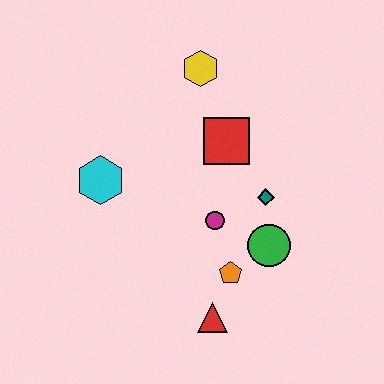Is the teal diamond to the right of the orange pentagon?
Yes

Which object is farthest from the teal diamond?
The cyan hexagon is farthest from the teal diamond.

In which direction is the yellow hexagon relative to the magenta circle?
The yellow hexagon is above the magenta circle.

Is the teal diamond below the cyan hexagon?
Yes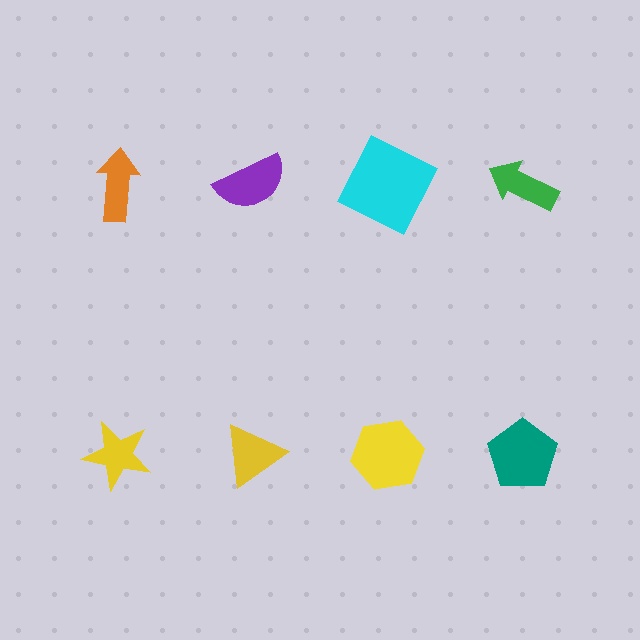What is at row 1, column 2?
A purple semicircle.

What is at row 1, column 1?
An orange arrow.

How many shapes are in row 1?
4 shapes.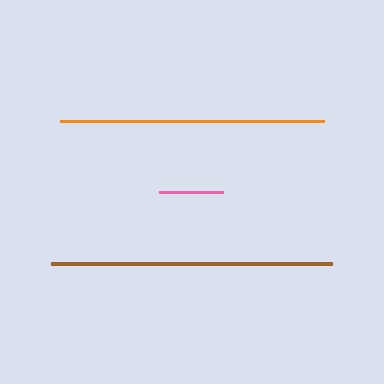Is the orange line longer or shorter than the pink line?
The orange line is longer than the pink line.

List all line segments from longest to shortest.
From longest to shortest: brown, orange, pink.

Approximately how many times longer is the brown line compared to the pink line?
The brown line is approximately 4.4 times the length of the pink line.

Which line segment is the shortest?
The pink line is the shortest at approximately 65 pixels.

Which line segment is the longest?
The brown line is the longest at approximately 281 pixels.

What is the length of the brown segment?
The brown segment is approximately 281 pixels long.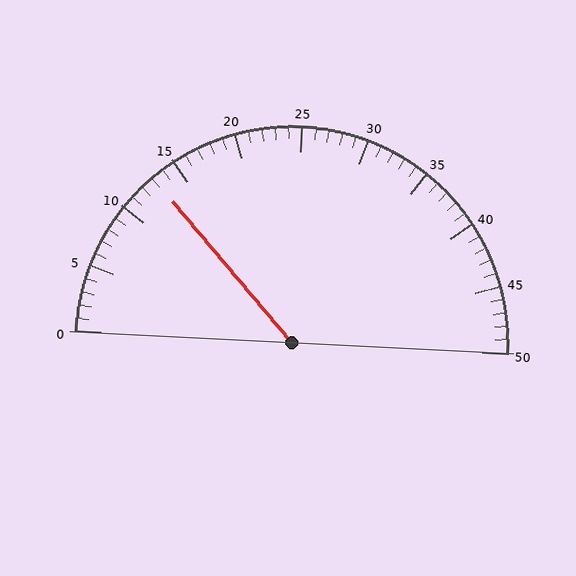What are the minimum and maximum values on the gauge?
The gauge ranges from 0 to 50.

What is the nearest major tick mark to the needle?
The nearest major tick mark is 15.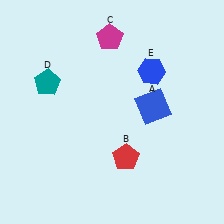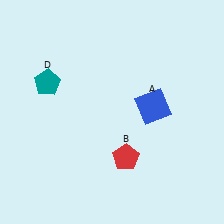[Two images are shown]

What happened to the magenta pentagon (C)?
The magenta pentagon (C) was removed in Image 2. It was in the top-left area of Image 1.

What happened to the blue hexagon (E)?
The blue hexagon (E) was removed in Image 2. It was in the top-right area of Image 1.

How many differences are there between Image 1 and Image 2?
There are 2 differences between the two images.